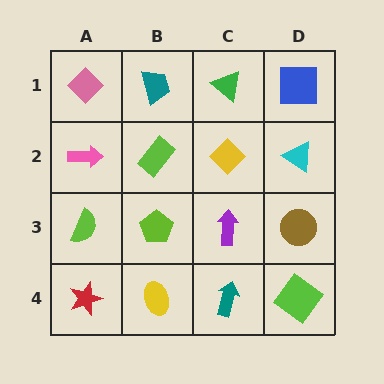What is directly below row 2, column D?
A brown circle.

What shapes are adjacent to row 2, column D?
A blue square (row 1, column D), a brown circle (row 3, column D), a yellow diamond (row 2, column C).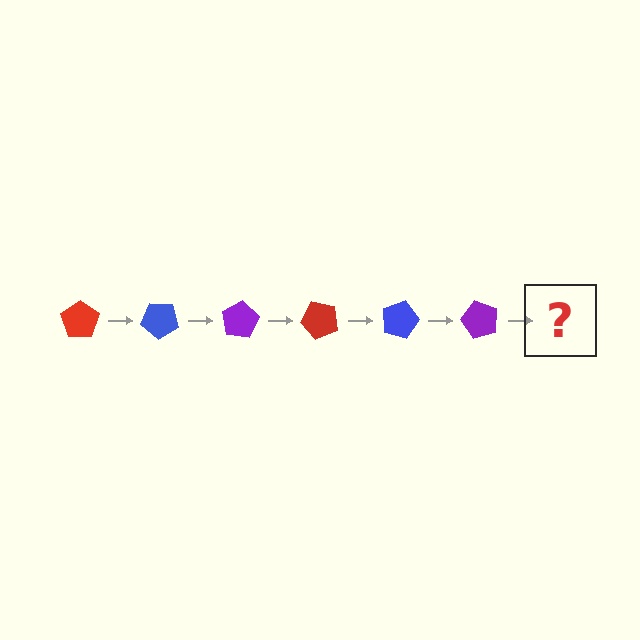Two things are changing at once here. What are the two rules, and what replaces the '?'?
The two rules are that it rotates 40 degrees each step and the color cycles through red, blue, and purple. The '?' should be a red pentagon, rotated 240 degrees from the start.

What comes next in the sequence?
The next element should be a red pentagon, rotated 240 degrees from the start.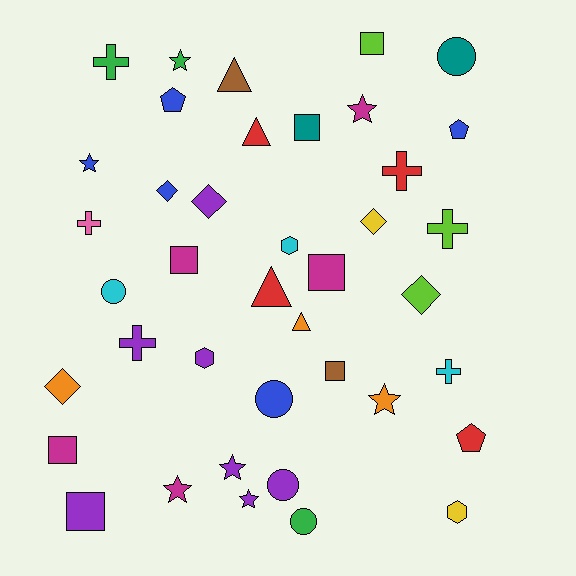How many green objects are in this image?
There are 3 green objects.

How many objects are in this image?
There are 40 objects.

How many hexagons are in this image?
There are 3 hexagons.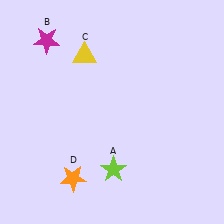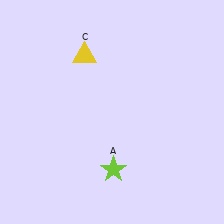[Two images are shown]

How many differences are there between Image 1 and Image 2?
There are 2 differences between the two images.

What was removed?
The orange star (D), the magenta star (B) were removed in Image 2.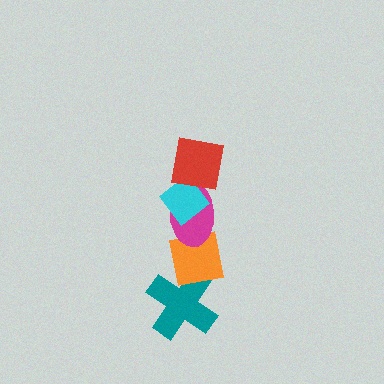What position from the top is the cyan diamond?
The cyan diamond is 2nd from the top.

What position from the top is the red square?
The red square is 1st from the top.